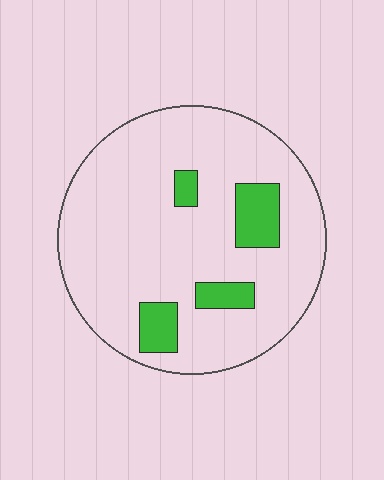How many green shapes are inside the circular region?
4.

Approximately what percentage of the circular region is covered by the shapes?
Approximately 15%.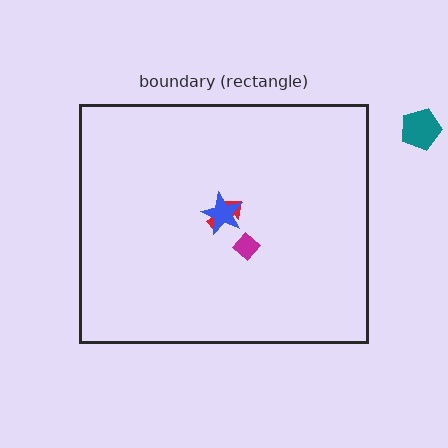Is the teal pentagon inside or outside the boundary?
Outside.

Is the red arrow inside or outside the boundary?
Inside.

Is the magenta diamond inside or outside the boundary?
Inside.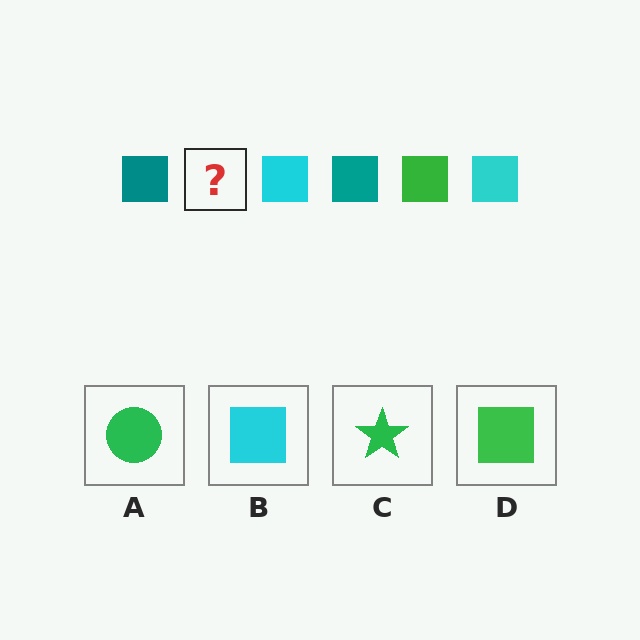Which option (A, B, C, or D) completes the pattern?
D.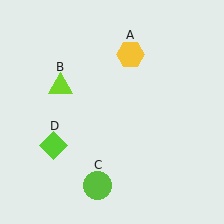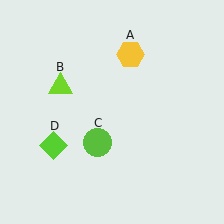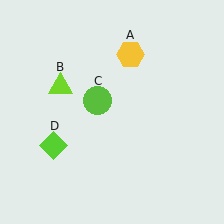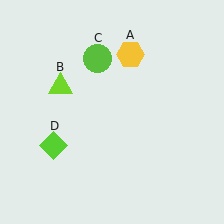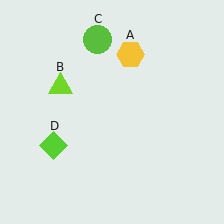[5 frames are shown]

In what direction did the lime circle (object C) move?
The lime circle (object C) moved up.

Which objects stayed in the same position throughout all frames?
Yellow hexagon (object A) and lime triangle (object B) and lime diamond (object D) remained stationary.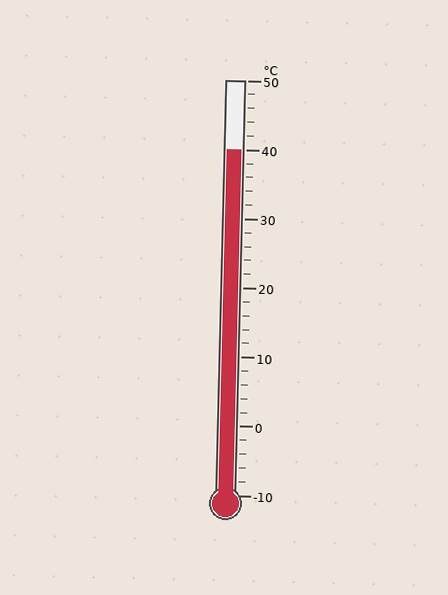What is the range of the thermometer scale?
The thermometer scale ranges from -10°C to 50°C.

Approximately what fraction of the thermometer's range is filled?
The thermometer is filled to approximately 85% of its range.